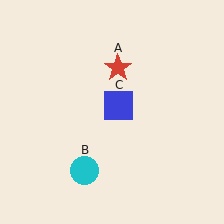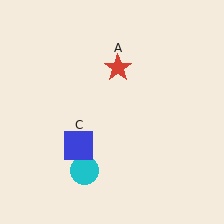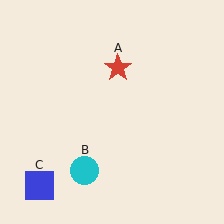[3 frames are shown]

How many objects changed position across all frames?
1 object changed position: blue square (object C).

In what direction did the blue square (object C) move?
The blue square (object C) moved down and to the left.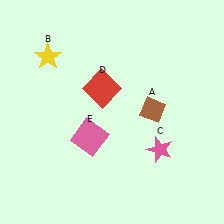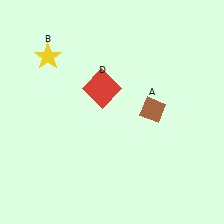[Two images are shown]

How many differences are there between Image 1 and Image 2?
There are 2 differences between the two images.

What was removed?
The pink square (E), the pink star (C) were removed in Image 2.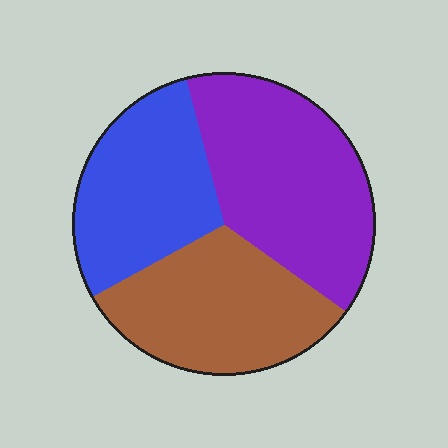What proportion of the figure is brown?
Brown takes up about one third (1/3) of the figure.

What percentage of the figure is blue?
Blue covers roughly 30% of the figure.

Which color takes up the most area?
Purple, at roughly 40%.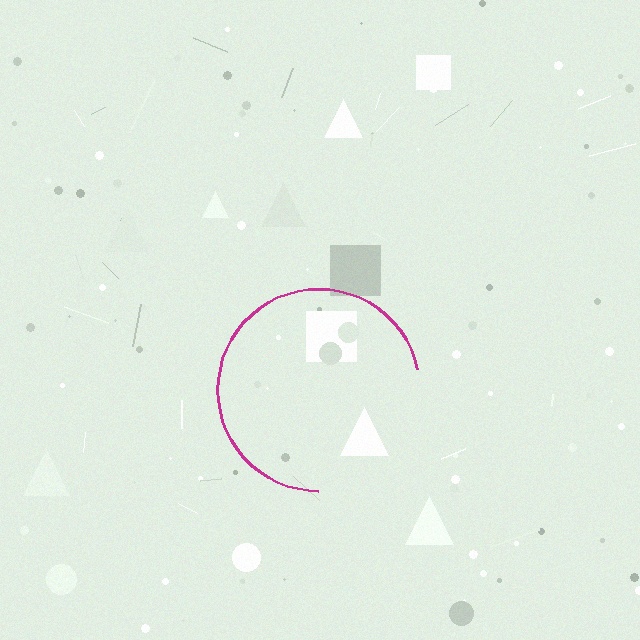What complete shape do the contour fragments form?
The contour fragments form a circle.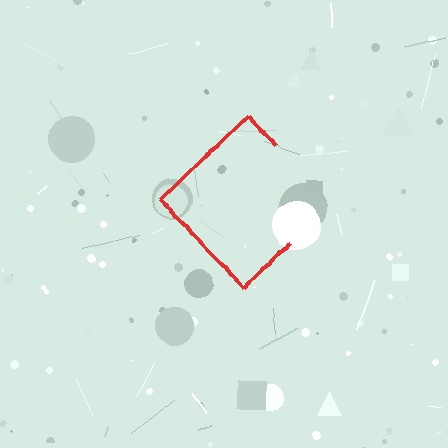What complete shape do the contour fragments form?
The contour fragments form a diamond.